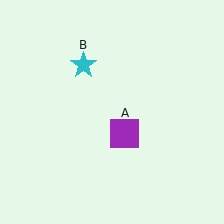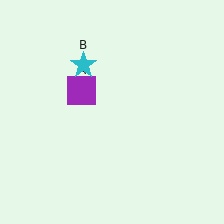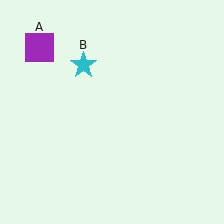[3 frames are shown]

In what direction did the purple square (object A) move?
The purple square (object A) moved up and to the left.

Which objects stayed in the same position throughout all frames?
Cyan star (object B) remained stationary.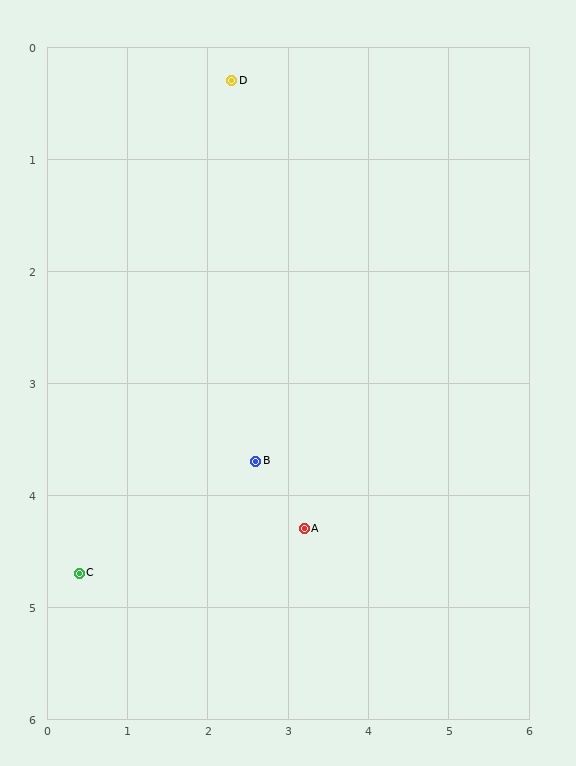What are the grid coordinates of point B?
Point B is at approximately (2.6, 3.7).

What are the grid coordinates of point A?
Point A is at approximately (3.2, 4.3).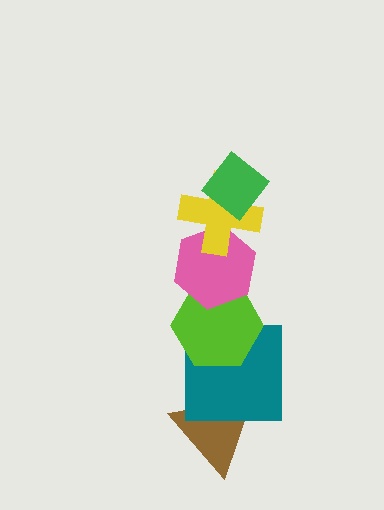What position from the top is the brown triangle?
The brown triangle is 6th from the top.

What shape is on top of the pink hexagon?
The yellow cross is on top of the pink hexagon.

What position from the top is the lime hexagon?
The lime hexagon is 4th from the top.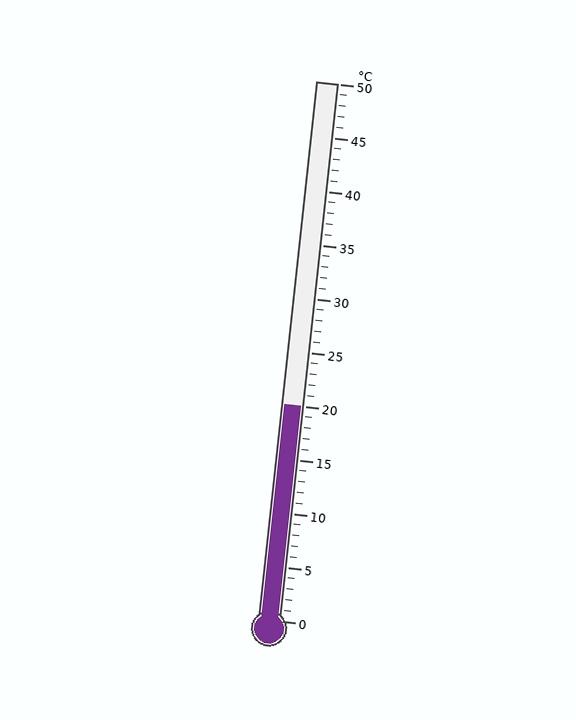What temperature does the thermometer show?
The thermometer shows approximately 20°C.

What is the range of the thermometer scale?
The thermometer scale ranges from 0°C to 50°C.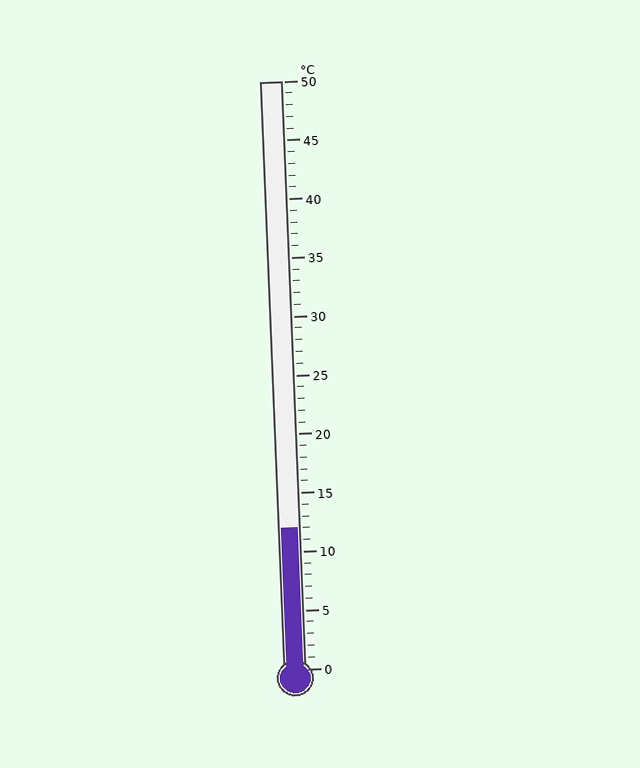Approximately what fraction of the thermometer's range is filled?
The thermometer is filled to approximately 25% of its range.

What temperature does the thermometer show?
The thermometer shows approximately 12°C.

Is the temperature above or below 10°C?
The temperature is above 10°C.